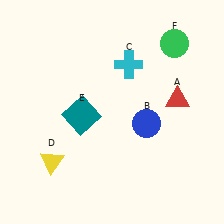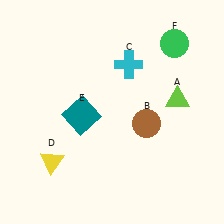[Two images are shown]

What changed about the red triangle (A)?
In Image 1, A is red. In Image 2, it changed to lime.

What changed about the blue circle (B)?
In Image 1, B is blue. In Image 2, it changed to brown.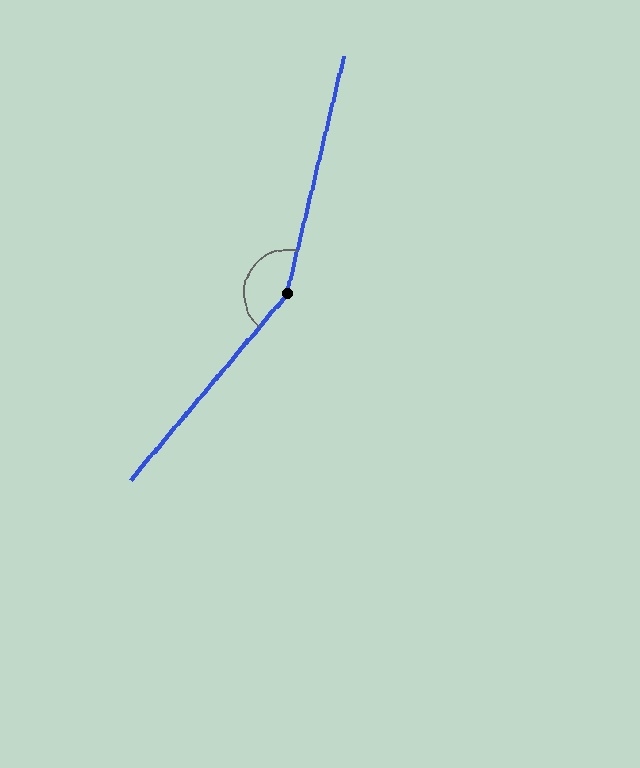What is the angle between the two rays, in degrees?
Approximately 153 degrees.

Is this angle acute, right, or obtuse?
It is obtuse.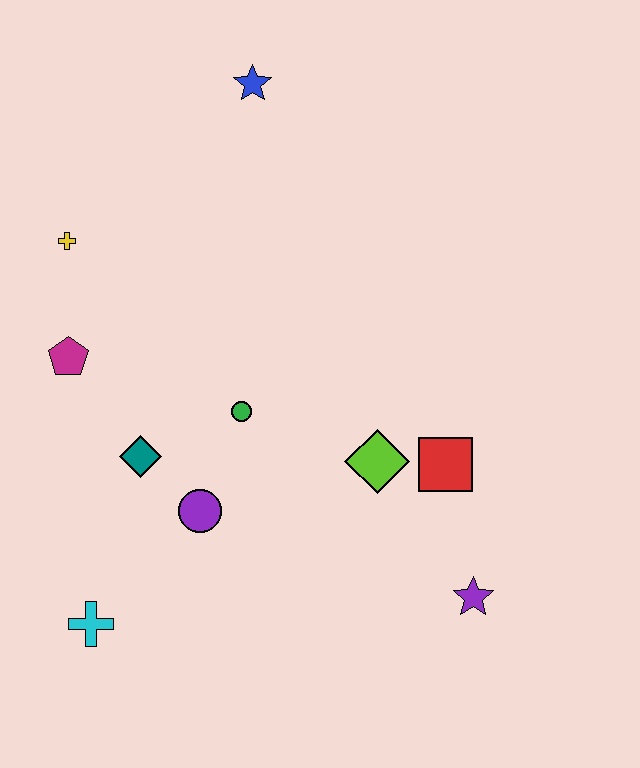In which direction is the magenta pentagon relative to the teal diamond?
The magenta pentagon is above the teal diamond.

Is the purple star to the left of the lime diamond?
No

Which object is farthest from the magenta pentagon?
The purple star is farthest from the magenta pentagon.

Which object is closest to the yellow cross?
The magenta pentagon is closest to the yellow cross.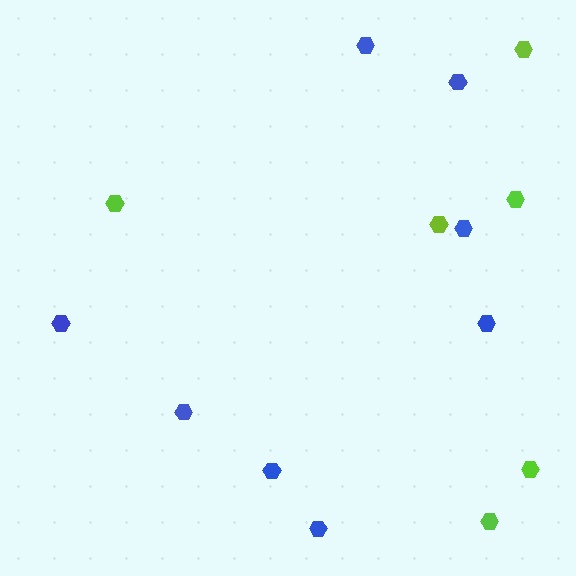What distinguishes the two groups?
There are 2 groups: one group of blue hexagons (8) and one group of lime hexagons (6).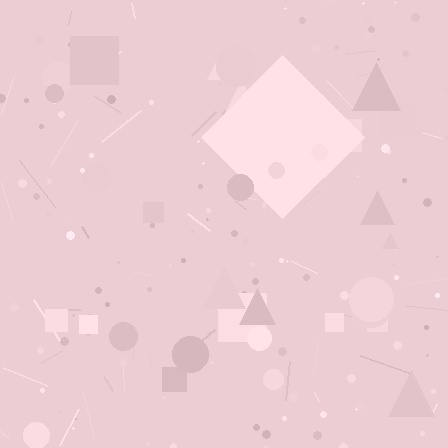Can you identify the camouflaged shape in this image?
The camouflaged shape is a diamond.